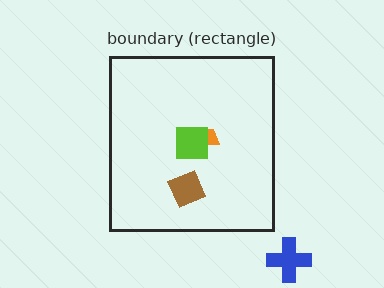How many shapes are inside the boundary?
3 inside, 1 outside.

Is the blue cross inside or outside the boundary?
Outside.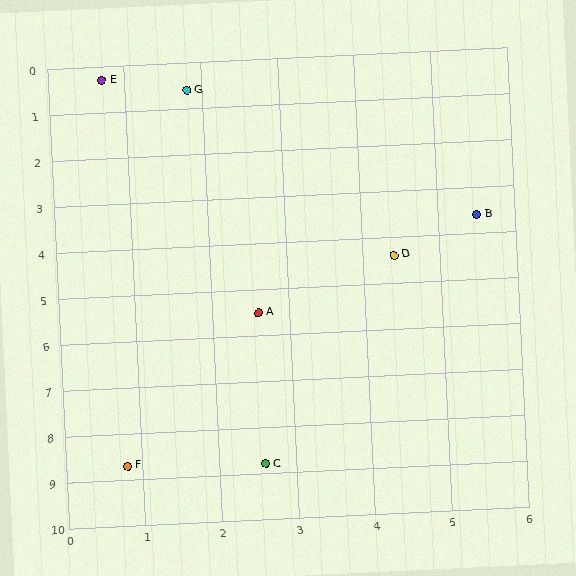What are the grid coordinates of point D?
Point D is at approximately (4.4, 4.4).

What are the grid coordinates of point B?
Point B is at approximately (5.5, 3.6).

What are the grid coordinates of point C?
Point C is at approximately (2.6, 8.8).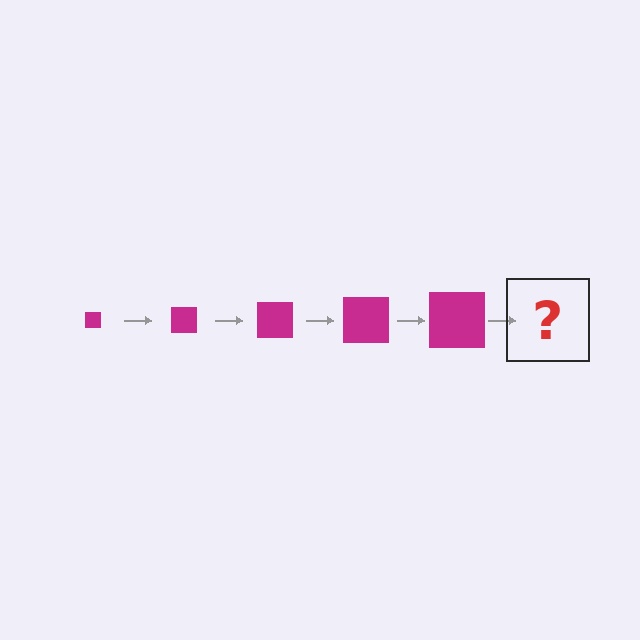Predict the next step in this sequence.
The next step is a magenta square, larger than the previous one.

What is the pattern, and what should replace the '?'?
The pattern is that the square gets progressively larger each step. The '?' should be a magenta square, larger than the previous one.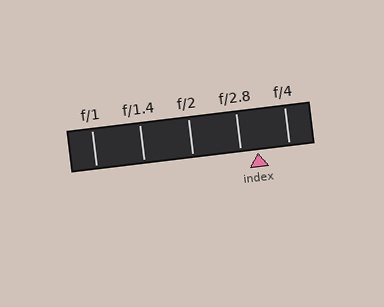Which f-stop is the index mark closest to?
The index mark is closest to f/2.8.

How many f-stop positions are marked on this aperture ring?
There are 5 f-stop positions marked.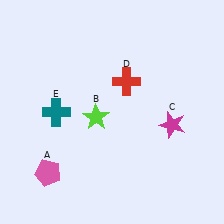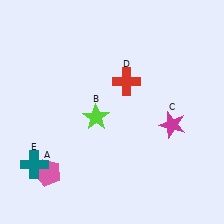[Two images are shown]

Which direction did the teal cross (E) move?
The teal cross (E) moved down.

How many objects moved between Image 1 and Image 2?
1 object moved between the two images.